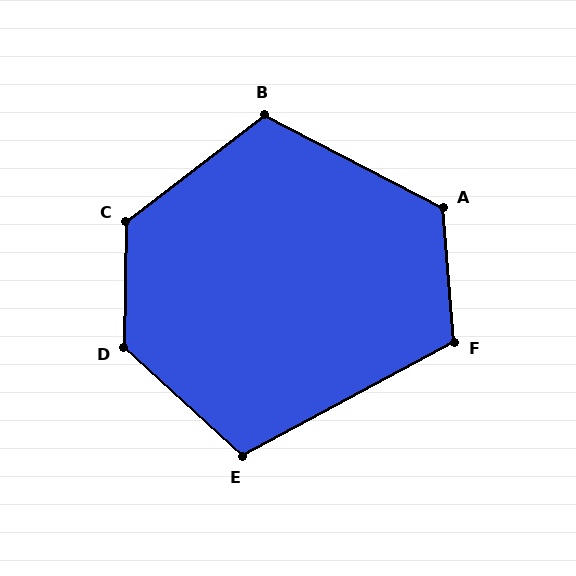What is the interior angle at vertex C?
Approximately 129 degrees (obtuse).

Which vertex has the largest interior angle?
D, at approximately 131 degrees.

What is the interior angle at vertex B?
Approximately 115 degrees (obtuse).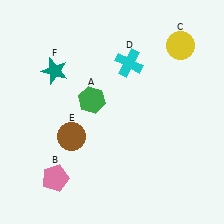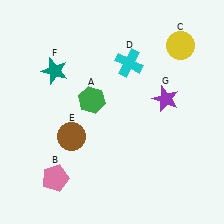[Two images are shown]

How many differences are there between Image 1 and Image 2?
There is 1 difference between the two images.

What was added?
A purple star (G) was added in Image 2.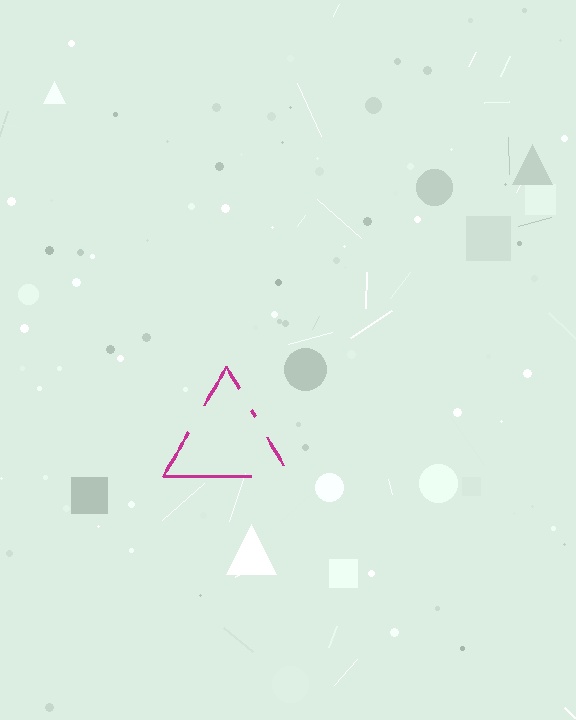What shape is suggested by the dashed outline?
The dashed outline suggests a triangle.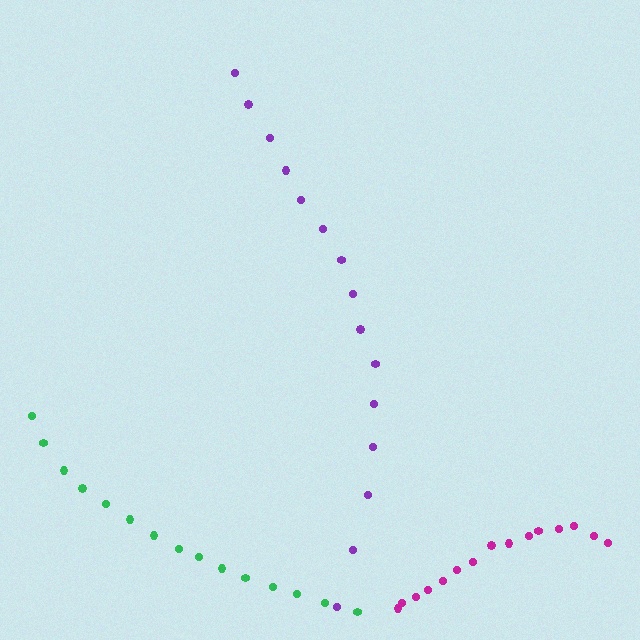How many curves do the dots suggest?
There are 3 distinct paths.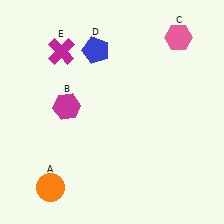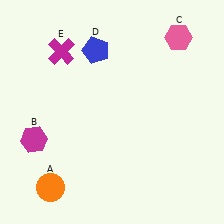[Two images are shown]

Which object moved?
The magenta hexagon (B) moved down.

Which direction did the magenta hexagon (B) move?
The magenta hexagon (B) moved down.